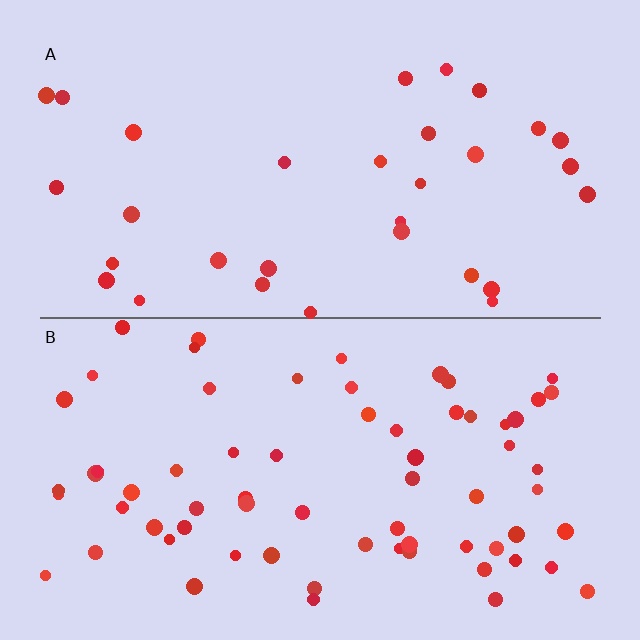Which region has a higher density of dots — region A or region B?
B (the bottom).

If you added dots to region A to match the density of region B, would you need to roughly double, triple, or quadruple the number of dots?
Approximately double.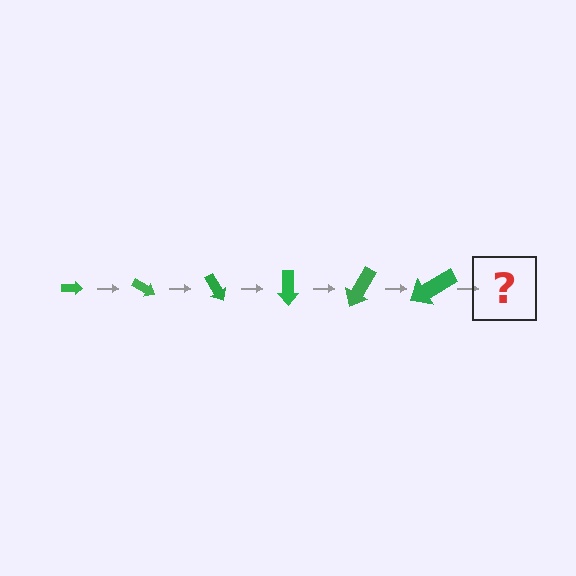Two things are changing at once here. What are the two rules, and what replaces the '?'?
The two rules are that the arrow grows larger each step and it rotates 30 degrees each step. The '?' should be an arrow, larger than the previous one and rotated 180 degrees from the start.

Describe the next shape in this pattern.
It should be an arrow, larger than the previous one and rotated 180 degrees from the start.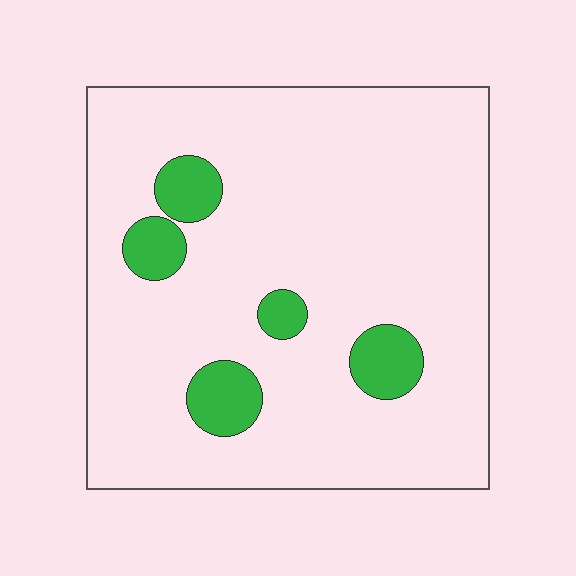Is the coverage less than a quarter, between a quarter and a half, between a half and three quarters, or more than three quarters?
Less than a quarter.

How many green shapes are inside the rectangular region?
5.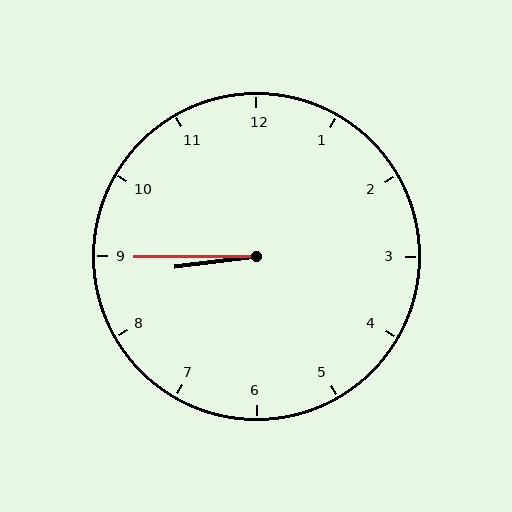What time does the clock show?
8:45.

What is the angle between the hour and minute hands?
Approximately 8 degrees.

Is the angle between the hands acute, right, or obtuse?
It is acute.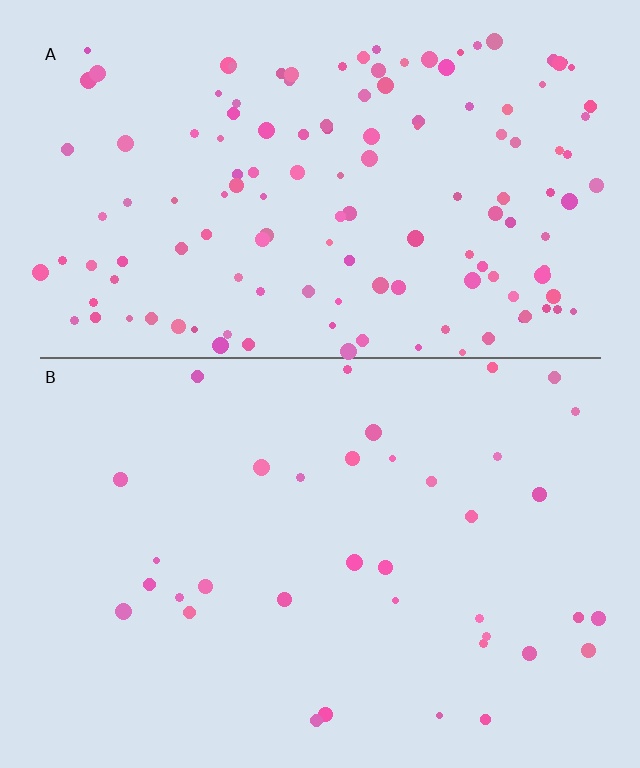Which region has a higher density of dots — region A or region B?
A (the top).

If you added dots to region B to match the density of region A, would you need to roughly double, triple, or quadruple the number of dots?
Approximately quadruple.